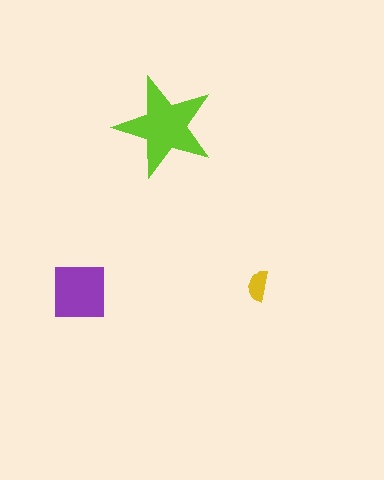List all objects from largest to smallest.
The lime star, the purple square, the yellow semicircle.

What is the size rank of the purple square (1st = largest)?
2nd.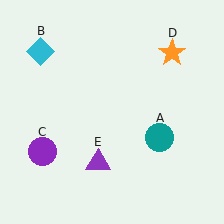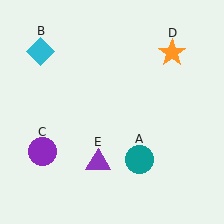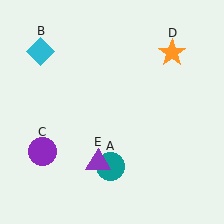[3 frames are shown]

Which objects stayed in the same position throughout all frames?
Cyan diamond (object B) and purple circle (object C) and orange star (object D) and purple triangle (object E) remained stationary.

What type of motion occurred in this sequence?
The teal circle (object A) rotated clockwise around the center of the scene.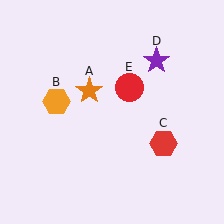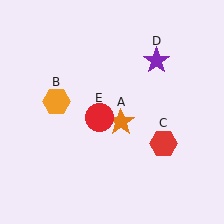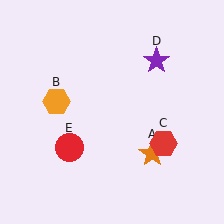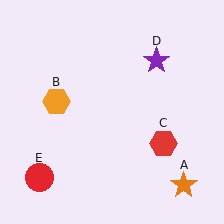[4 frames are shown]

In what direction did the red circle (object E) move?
The red circle (object E) moved down and to the left.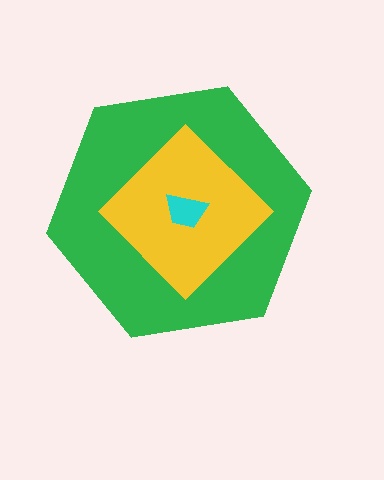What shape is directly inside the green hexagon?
The yellow diamond.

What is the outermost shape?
The green hexagon.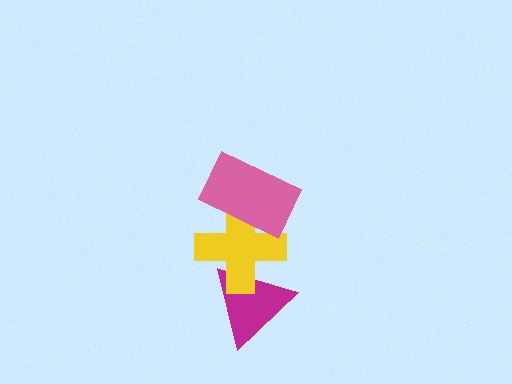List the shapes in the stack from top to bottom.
From top to bottom: the pink rectangle, the yellow cross, the magenta triangle.